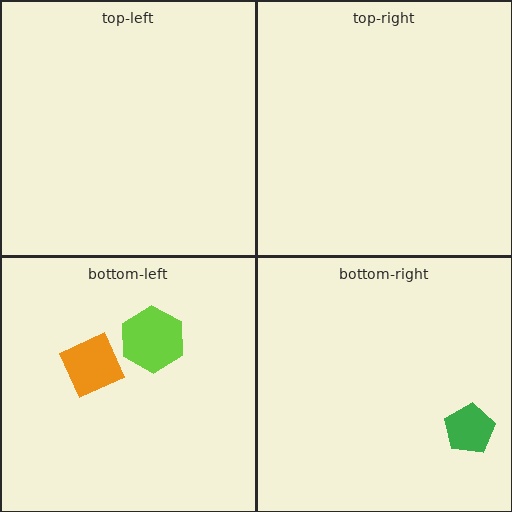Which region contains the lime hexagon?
The bottom-left region.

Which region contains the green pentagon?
The bottom-right region.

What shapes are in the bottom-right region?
The green pentagon.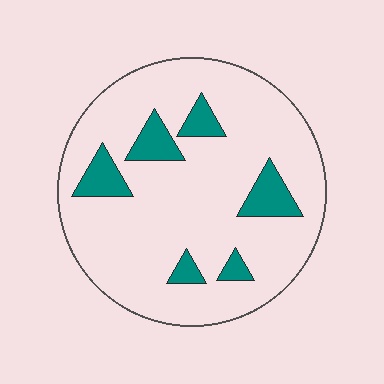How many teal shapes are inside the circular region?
6.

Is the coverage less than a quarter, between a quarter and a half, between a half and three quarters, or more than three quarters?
Less than a quarter.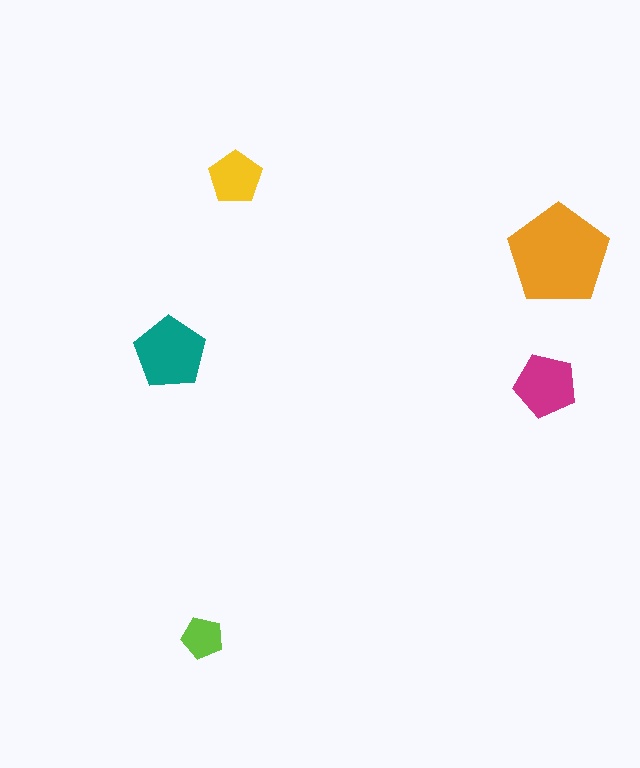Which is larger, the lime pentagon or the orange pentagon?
The orange one.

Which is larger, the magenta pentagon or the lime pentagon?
The magenta one.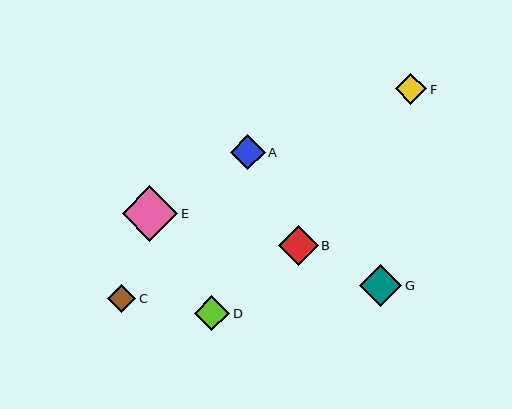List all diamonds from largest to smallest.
From largest to smallest: E, G, B, D, A, F, C.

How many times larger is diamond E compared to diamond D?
Diamond E is approximately 1.6 times the size of diamond D.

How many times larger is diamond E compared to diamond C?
Diamond E is approximately 2.0 times the size of diamond C.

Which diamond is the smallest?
Diamond C is the smallest with a size of approximately 28 pixels.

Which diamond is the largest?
Diamond E is the largest with a size of approximately 56 pixels.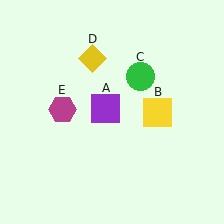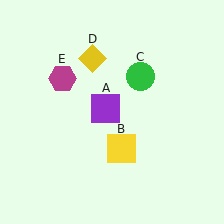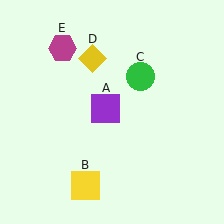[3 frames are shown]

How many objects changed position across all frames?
2 objects changed position: yellow square (object B), magenta hexagon (object E).